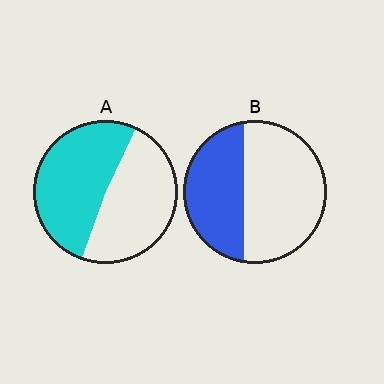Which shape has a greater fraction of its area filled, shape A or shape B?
Shape A.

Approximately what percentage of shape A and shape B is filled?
A is approximately 50% and B is approximately 40%.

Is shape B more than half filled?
No.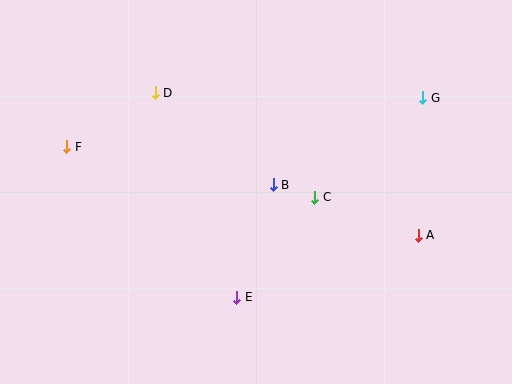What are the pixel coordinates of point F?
Point F is at (67, 147).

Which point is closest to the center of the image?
Point B at (273, 185) is closest to the center.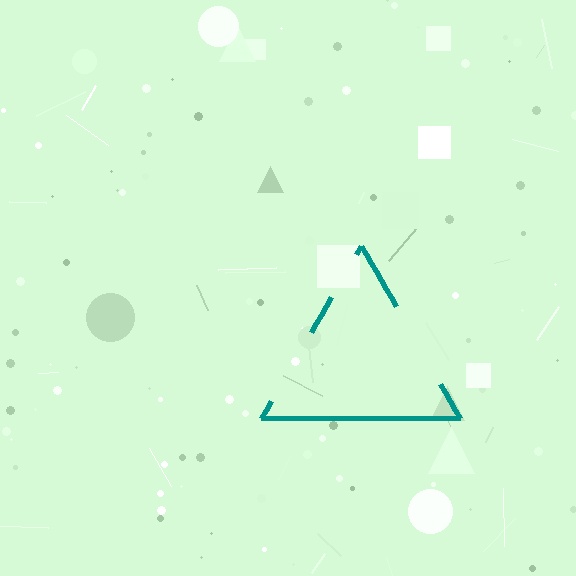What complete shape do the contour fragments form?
The contour fragments form a triangle.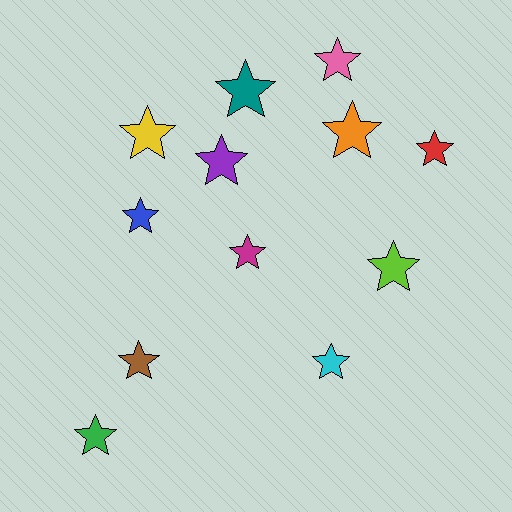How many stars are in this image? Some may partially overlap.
There are 12 stars.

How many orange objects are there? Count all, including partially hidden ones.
There is 1 orange object.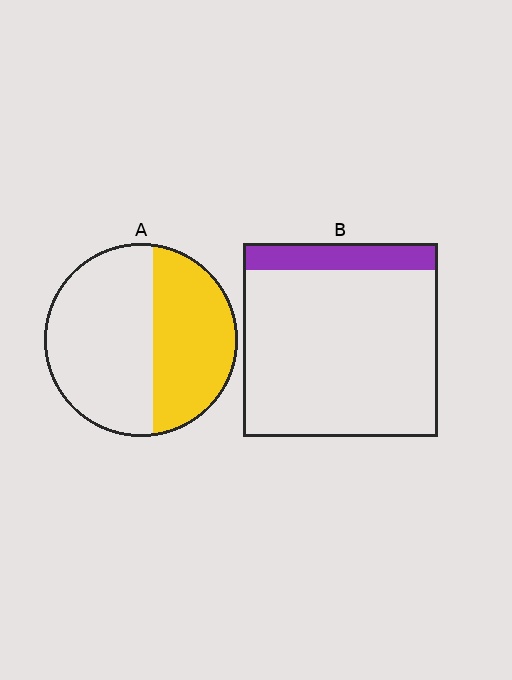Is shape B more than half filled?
No.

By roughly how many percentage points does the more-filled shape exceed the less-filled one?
By roughly 30 percentage points (A over B).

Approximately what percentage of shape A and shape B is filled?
A is approximately 40% and B is approximately 15%.